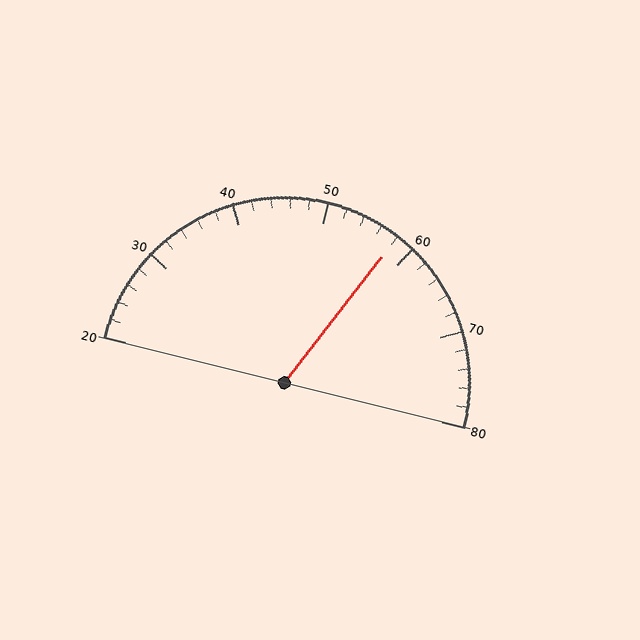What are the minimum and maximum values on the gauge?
The gauge ranges from 20 to 80.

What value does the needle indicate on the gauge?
The needle indicates approximately 58.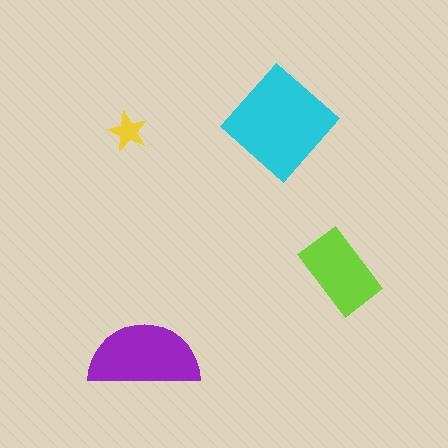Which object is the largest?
The cyan diamond.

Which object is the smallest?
The yellow star.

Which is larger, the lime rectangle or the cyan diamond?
The cyan diamond.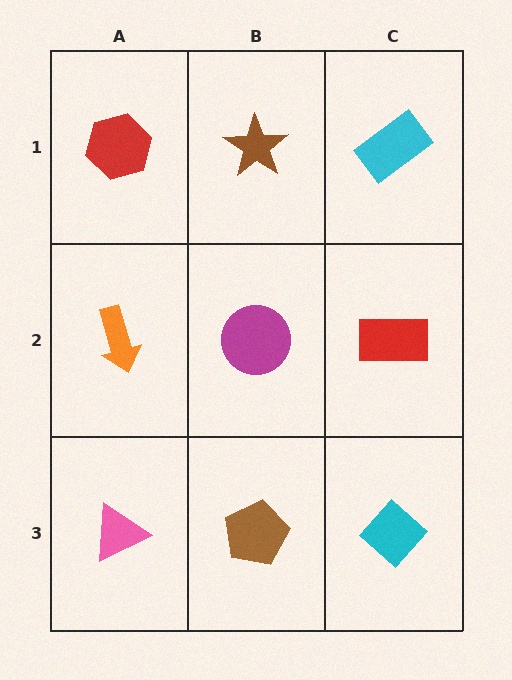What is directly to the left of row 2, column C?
A magenta circle.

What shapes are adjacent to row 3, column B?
A magenta circle (row 2, column B), a pink triangle (row 3, column A), a cyan diamond (row 3, column C).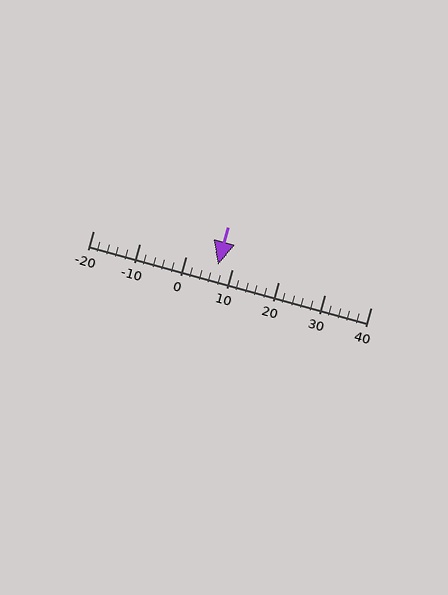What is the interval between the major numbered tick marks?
The major tick marks are spaced 10 units apart.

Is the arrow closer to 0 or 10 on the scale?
The arrow is closer to 10.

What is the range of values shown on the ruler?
The ruler shows values from -20 to 40.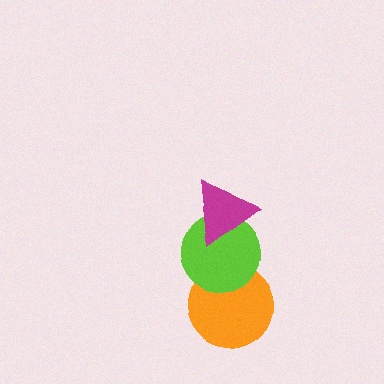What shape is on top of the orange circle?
The lime circle is on top of the orange circle.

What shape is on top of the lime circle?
The magenta triangle is on top of the lime circle.